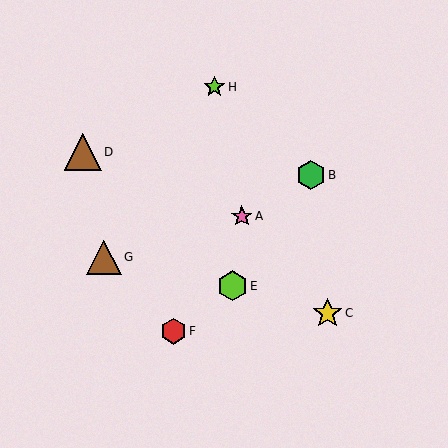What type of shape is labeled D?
Shape D is a brown triangle.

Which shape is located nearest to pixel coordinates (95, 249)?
The brown triangle (labeled G) at (104, 257) is nearest to that location.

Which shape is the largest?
The brown triangle (labeled D) is the largest.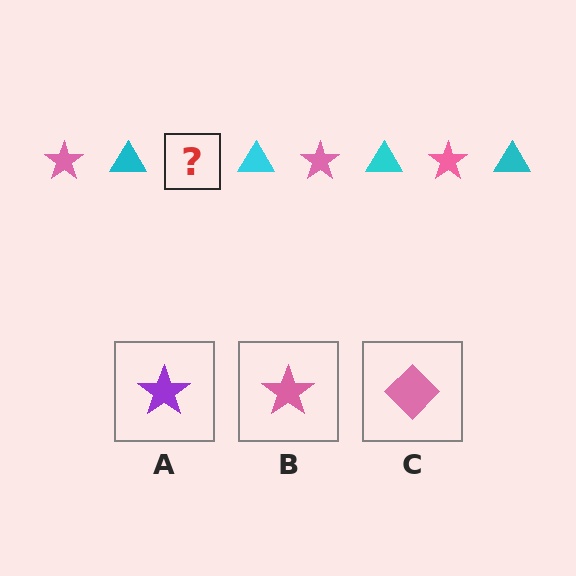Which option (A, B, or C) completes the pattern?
B.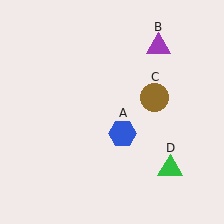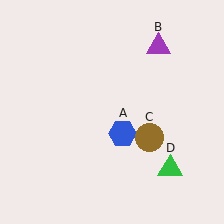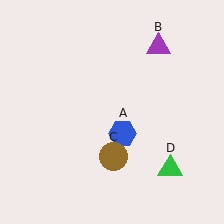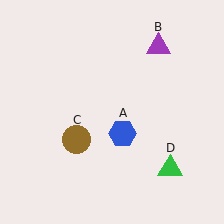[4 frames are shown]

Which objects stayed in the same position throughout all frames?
Blue hexagon (object A) and purple triangle (object B) and green triangle (object D) remained stationary.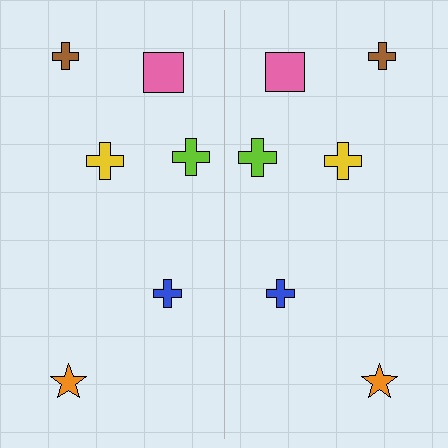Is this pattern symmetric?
Yes, this pattern has bilateral (reflection) symmetry.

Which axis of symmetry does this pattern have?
The pattern has a vertical axis of symmetry running through the center of the image.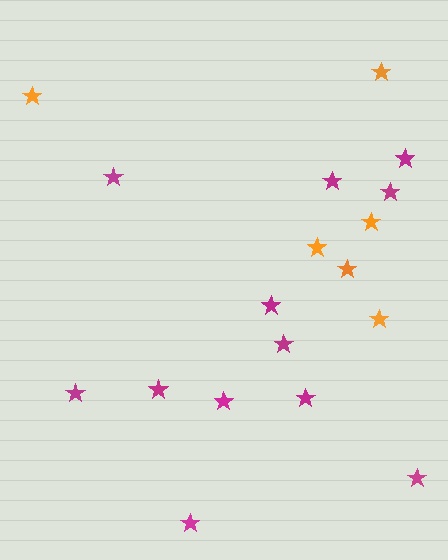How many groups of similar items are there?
There are 2 groups: one group of magenta stars (12) and one group of orange stars (6).